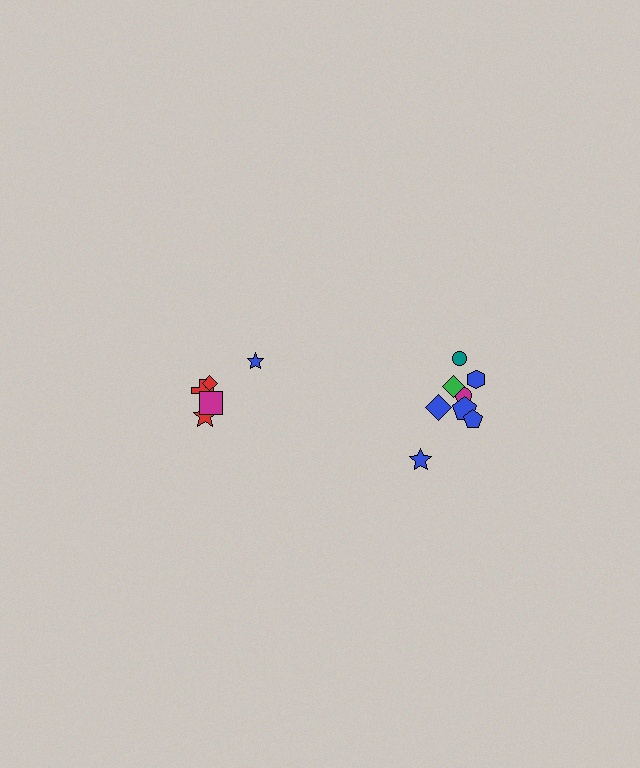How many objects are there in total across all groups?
There are 13 objects.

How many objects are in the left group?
There are 5 objects.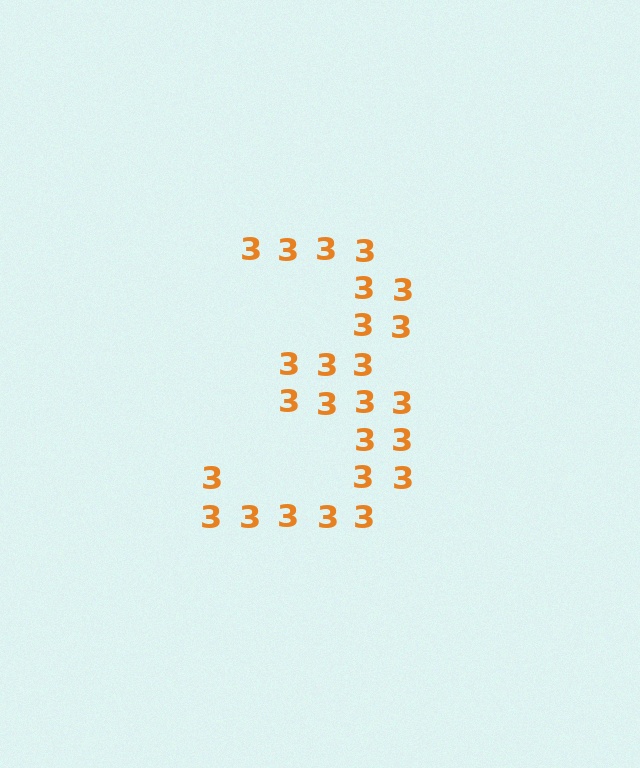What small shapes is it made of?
It is made of small digit 3's.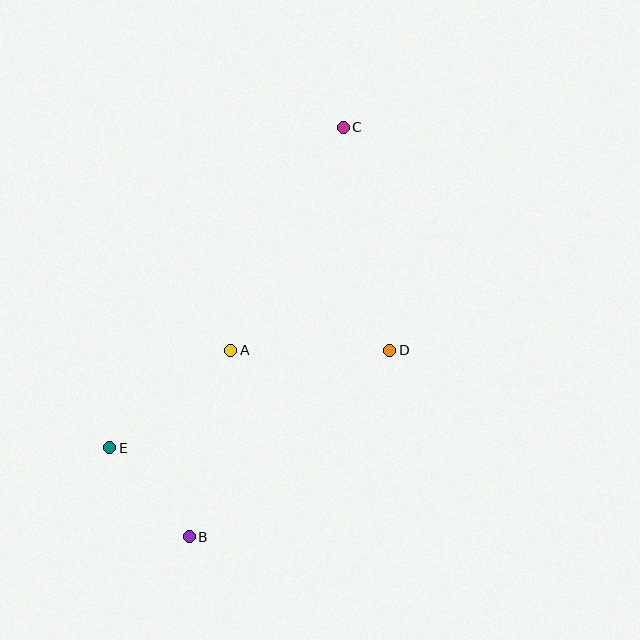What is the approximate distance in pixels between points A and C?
The distance between A and C is approximately 250 pixels.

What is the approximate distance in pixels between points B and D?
The distance between B and D is approximately 274 pixels.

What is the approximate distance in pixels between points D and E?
The distance between D and E is approximately 297 pixels.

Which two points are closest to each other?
Points B and E are closest to each other.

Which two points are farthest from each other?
Points B and C are farthest from each other.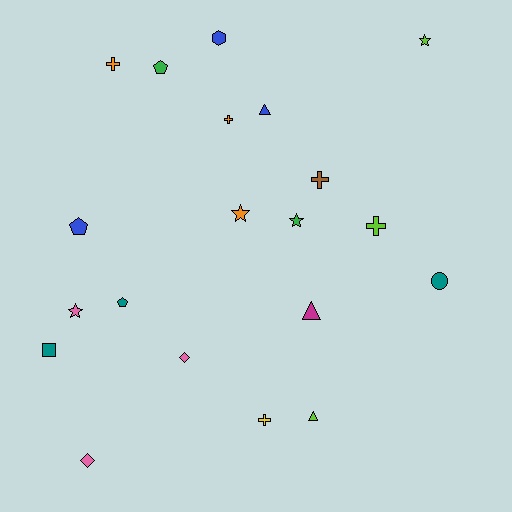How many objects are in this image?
There are 20 objects.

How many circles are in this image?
There is 1 circle.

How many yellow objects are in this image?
There is 1 yellow object.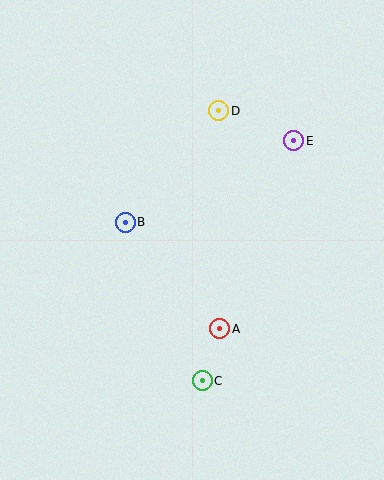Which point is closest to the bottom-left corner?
Point C is closest to the bottom-left corner.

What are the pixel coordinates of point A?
Point A is at (220, 329).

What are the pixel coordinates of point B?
Point B is at (125, 222).